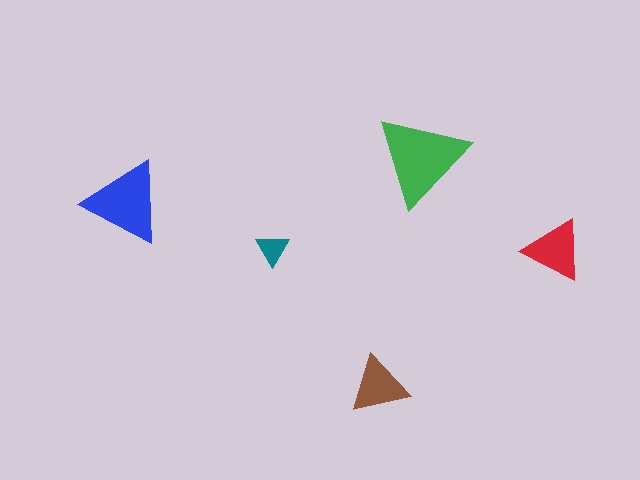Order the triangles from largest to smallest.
the green one, the blue one, the red one, the brown one, the teal one.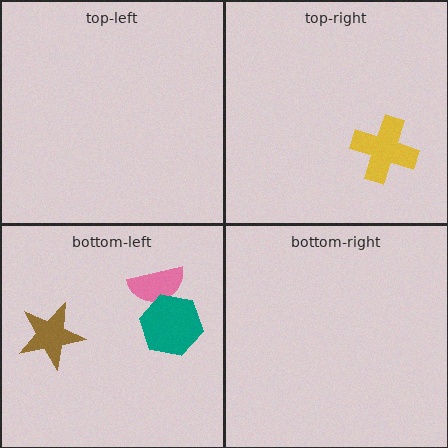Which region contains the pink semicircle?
The bottom-left region.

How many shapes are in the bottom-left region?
3.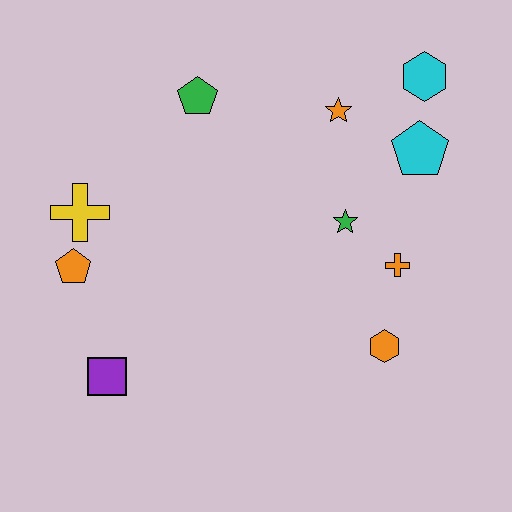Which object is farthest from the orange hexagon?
The yellow cross is farthest from the orange hexagon.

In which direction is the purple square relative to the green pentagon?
The purple square is below the green pentagon.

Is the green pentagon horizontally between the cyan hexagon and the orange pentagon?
Yes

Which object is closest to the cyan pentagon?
The cyan hexagon is closest to the cyan pentagon.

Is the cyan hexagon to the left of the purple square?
No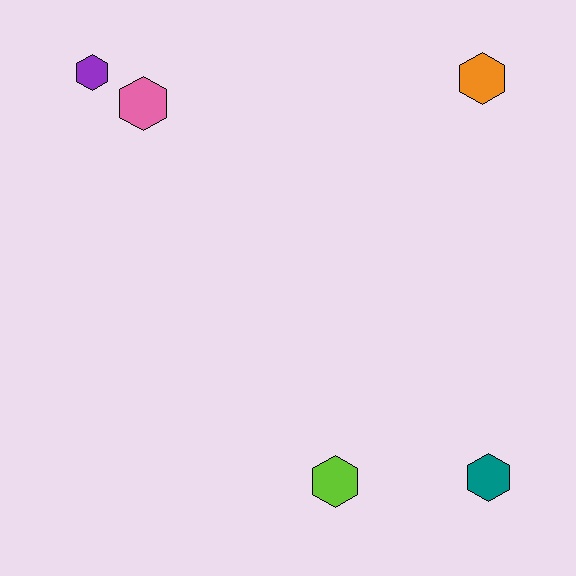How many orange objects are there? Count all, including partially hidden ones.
There is 1 orange object.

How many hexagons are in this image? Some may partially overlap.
There are 5 hexagons.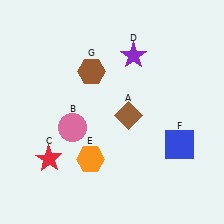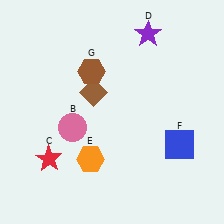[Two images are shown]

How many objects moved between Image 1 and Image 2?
2 objects moved between the two images.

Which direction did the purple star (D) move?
The purple star (D) moved up.